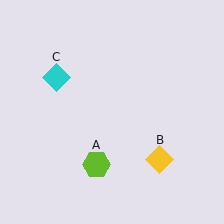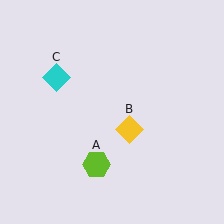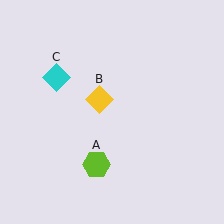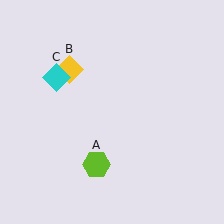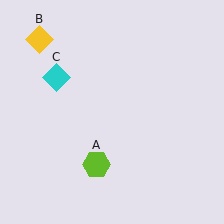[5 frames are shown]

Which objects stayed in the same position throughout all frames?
Lime hexagon (object A) and cyan diamond (object C) remained stationary.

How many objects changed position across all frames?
1 object changed position: yellow diamond (object B).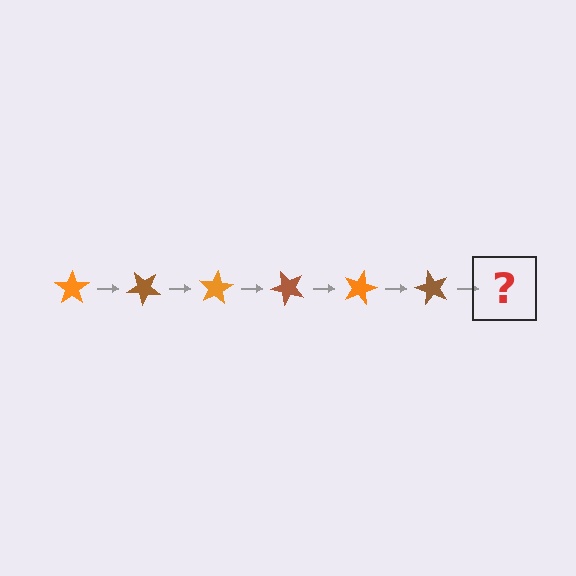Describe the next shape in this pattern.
It should be an orange star, rotated 240 degrees from the start.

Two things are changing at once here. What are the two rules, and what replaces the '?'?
The two rules are that it rotates 40 degrees each step and the color cycles through orange and brown. The '?' should be an orange star, rotated 240 degrees from the start.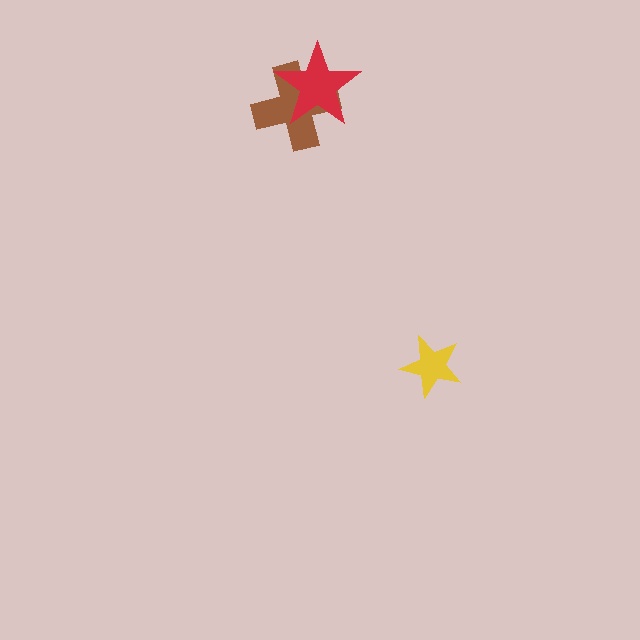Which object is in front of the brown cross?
The red star is in front of the brown cross.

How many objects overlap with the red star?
1 object overlaps with the red star.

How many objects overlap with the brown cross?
1 object overlaps with the brown cross.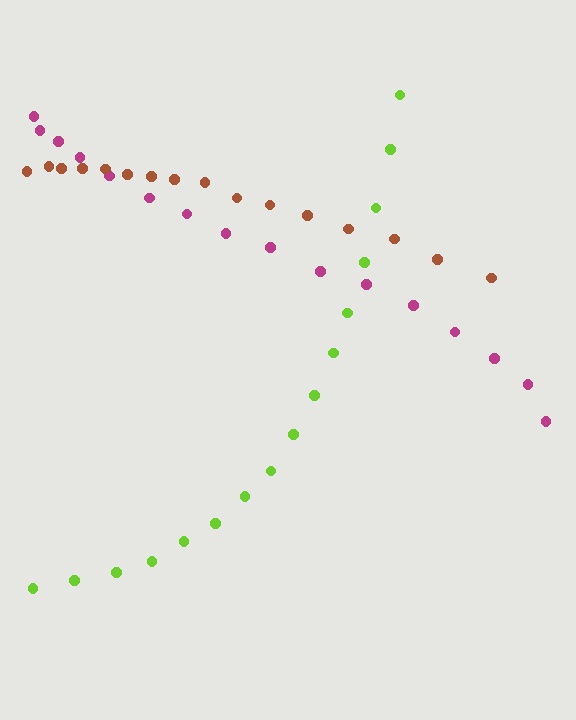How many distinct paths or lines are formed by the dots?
There are 3 distinct paths.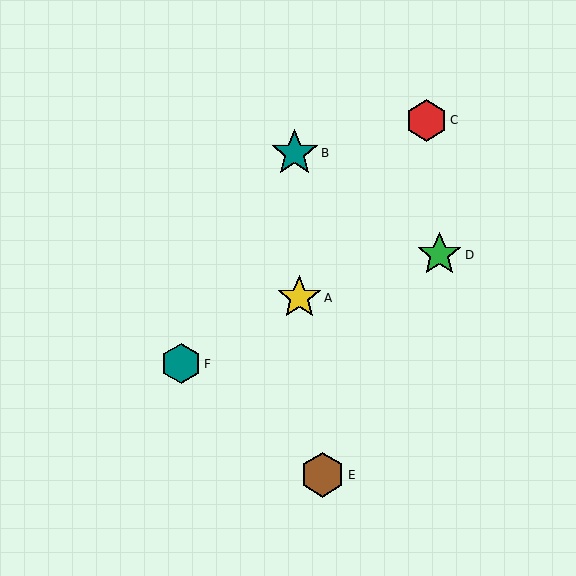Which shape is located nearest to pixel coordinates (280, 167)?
The teal star (labeled B) at (295, 153) is nearest to that location.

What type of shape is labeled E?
Shape E is a brown hexagon.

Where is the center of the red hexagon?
The center of the red hexagon is at (427, 121).